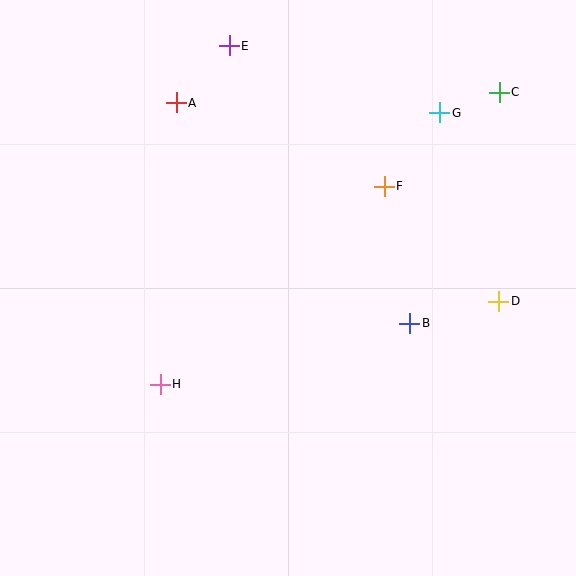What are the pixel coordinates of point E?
Point E is at (229, 46).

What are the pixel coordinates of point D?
Point D is at (499, 301).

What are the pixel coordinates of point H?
Point H is at (160, 384).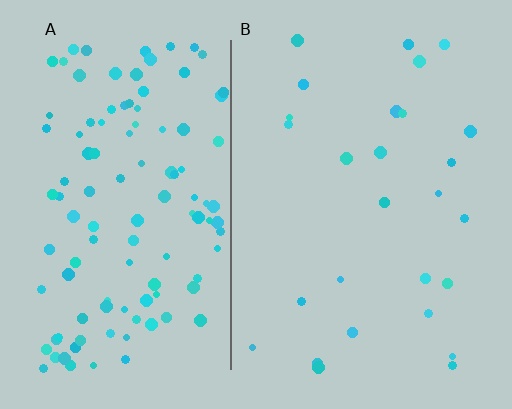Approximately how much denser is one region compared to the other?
Approximately 4.2× — region A over region B.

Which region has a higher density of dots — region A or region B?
A (the left).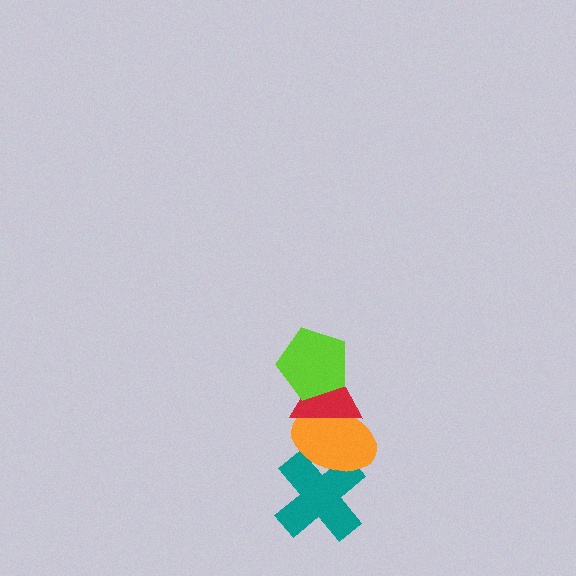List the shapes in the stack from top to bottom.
From top to bottom: the lime pentagon, the red triangle, the orange ellipse, the teal cross.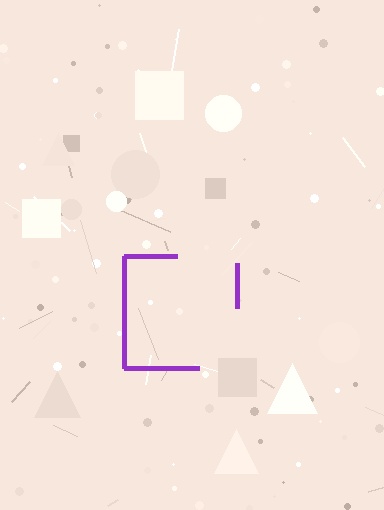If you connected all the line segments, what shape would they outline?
They would outline a square.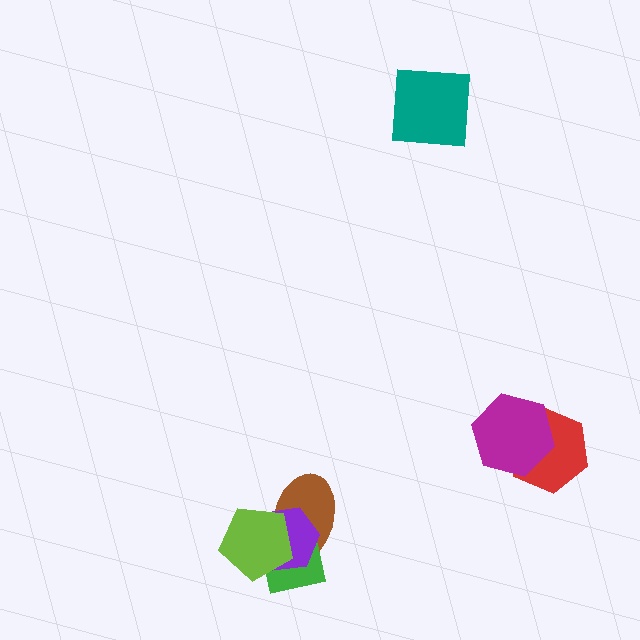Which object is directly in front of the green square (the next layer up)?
The purple hexagon is directly in front of the green square.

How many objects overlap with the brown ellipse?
3 objects overlap with the brown ellipse.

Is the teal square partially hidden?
No, no other shape covers it.